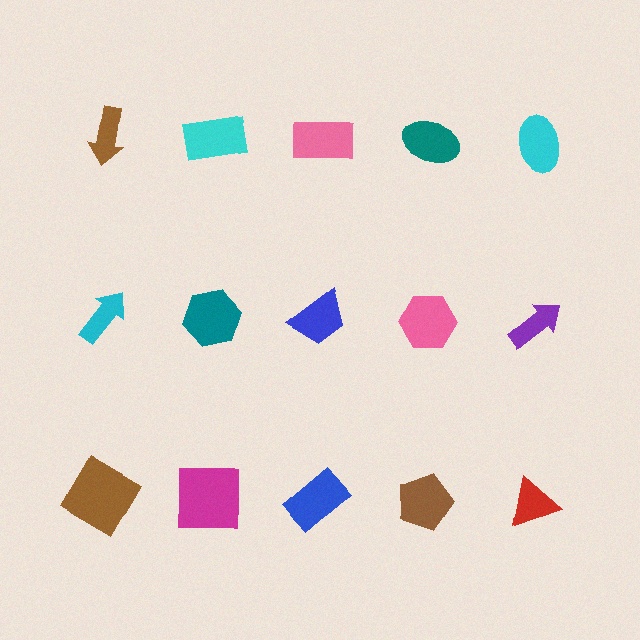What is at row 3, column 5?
A red triangle.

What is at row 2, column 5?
A purple arrow.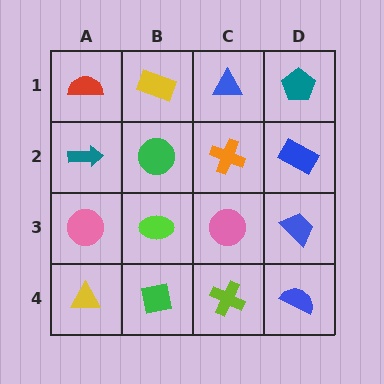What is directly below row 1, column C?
An orange cross.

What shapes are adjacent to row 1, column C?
An orange cross (row 2, column C), a yellow rectangle (row 1, column B), a teal pentagon (row 1, column D).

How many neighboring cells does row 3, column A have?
3.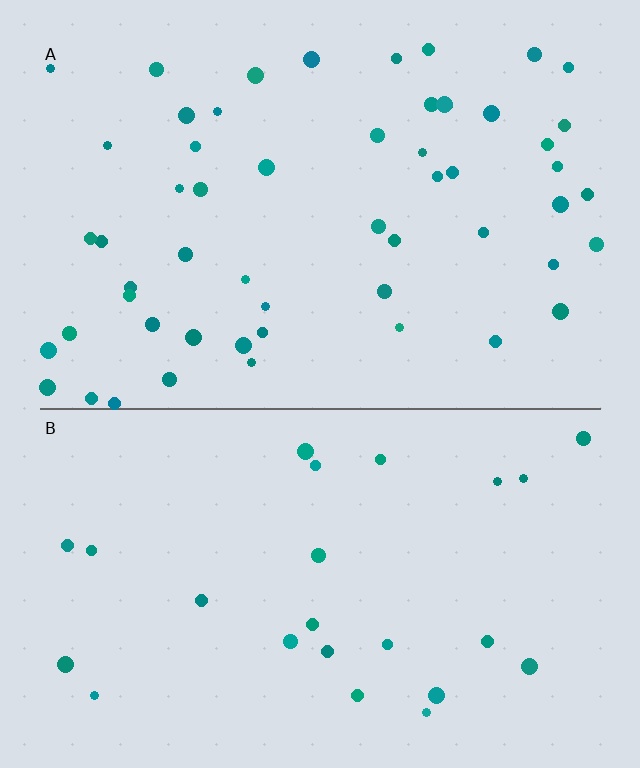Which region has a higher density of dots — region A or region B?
A (the top).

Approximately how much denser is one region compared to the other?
Approximately 2.3× — region A over region B.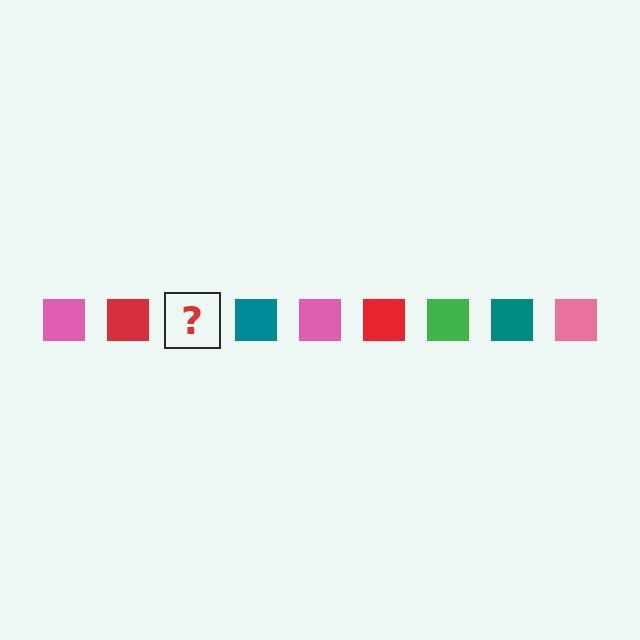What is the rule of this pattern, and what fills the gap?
The rule is that the pattern cycles through pink, red, green, teal squares. The gap should be filled with a green square.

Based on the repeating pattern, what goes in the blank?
The blank should be a green square.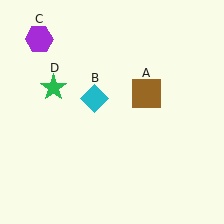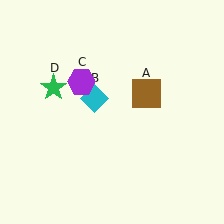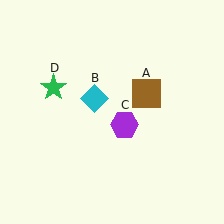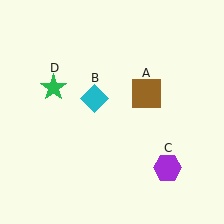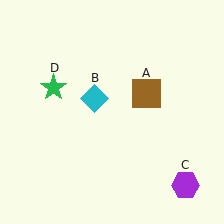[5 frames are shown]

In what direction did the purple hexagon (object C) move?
The purple hexagon (object C) moved down and to the right.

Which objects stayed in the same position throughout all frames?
Brown square (object A) and cyan diamond (object B) and green star (object D) remained stationary.